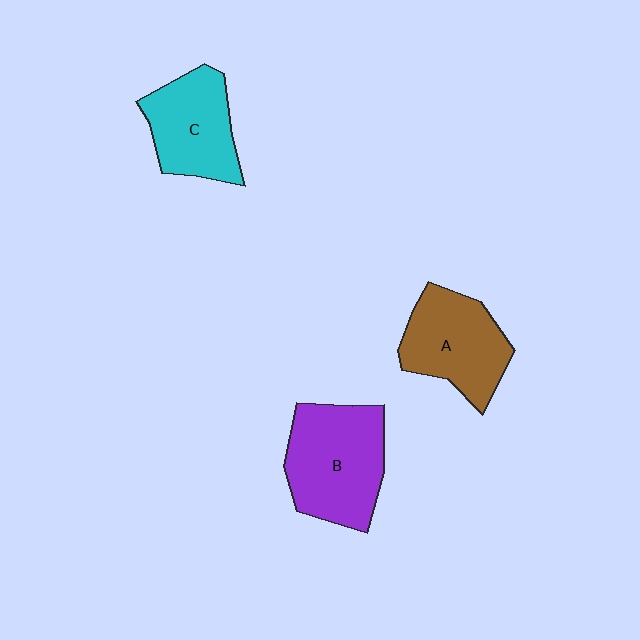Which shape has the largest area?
Shape B (purple).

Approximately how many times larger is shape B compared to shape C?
Approximately 1.3 times.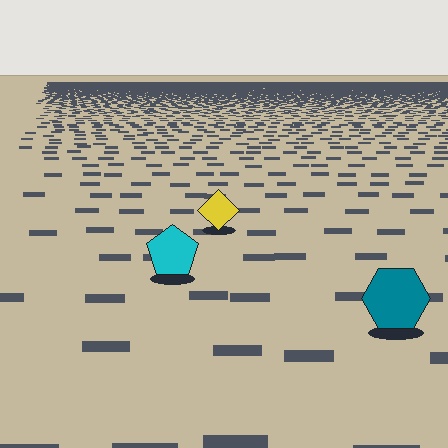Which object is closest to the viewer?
The teal hexagon is closest. The texture marks near it are larger and more spread out.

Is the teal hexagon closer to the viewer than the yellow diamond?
Yes. The teal hexagon is closer — you can tell from the texture gradient: the ground texture is coarser near it.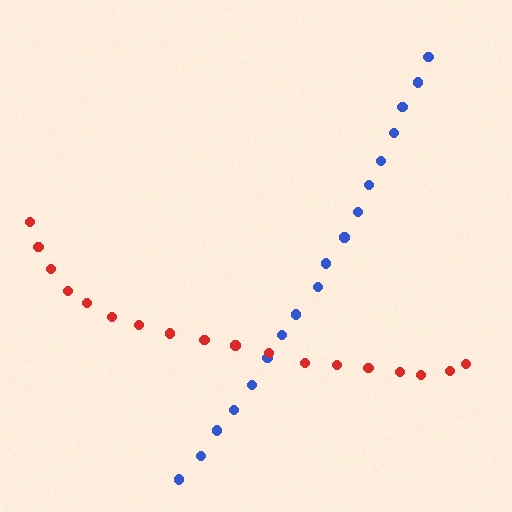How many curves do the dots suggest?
There are 2 distinct paths.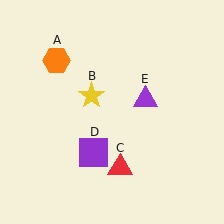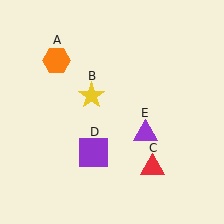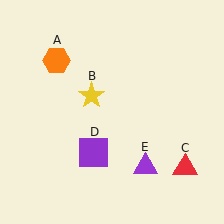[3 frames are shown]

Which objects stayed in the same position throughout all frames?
Orange hexagon (object A) and yellow star (object B) and purple square (object D) remained stationary.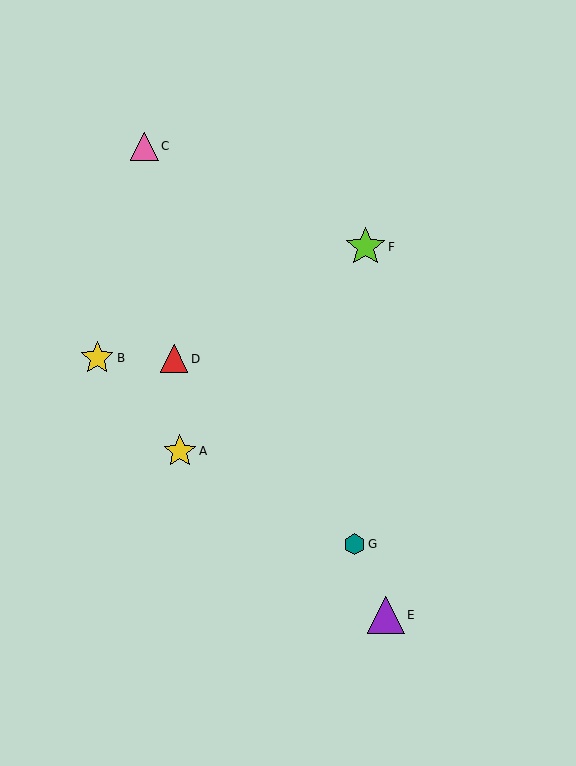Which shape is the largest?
The lime star (labeled F) is the largest.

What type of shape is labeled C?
Shape C is a pink triangle.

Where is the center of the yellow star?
The center of the yellow star is at (180, 451).